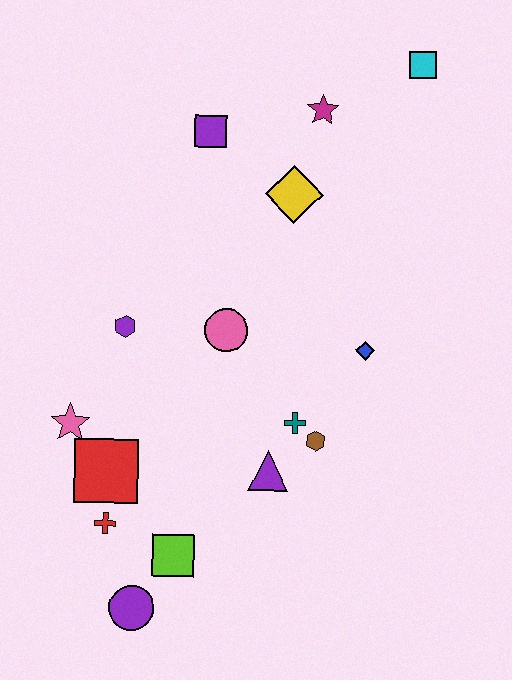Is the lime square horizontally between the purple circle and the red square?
No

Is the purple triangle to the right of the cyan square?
No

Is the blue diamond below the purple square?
Yes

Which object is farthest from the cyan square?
The purple circle is farthest from the cyan square.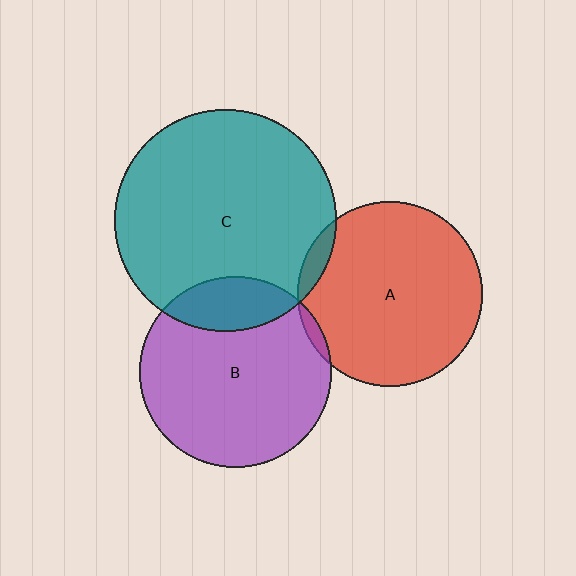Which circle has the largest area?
Circle C (teal).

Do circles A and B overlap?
Yes.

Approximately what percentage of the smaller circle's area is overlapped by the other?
Approximately 5%.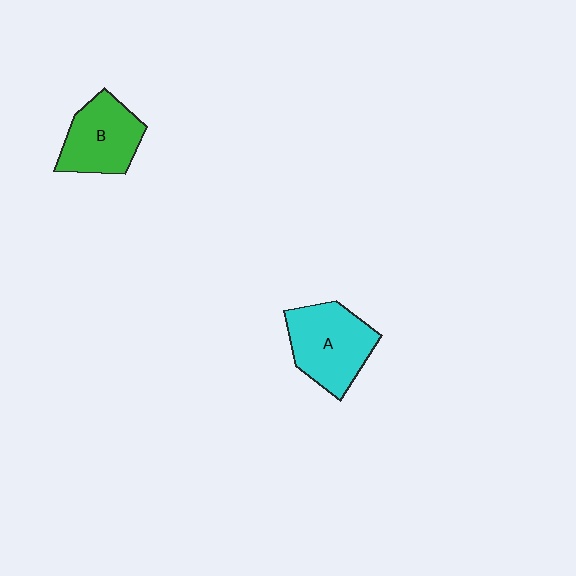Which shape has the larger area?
Shape A (cyan).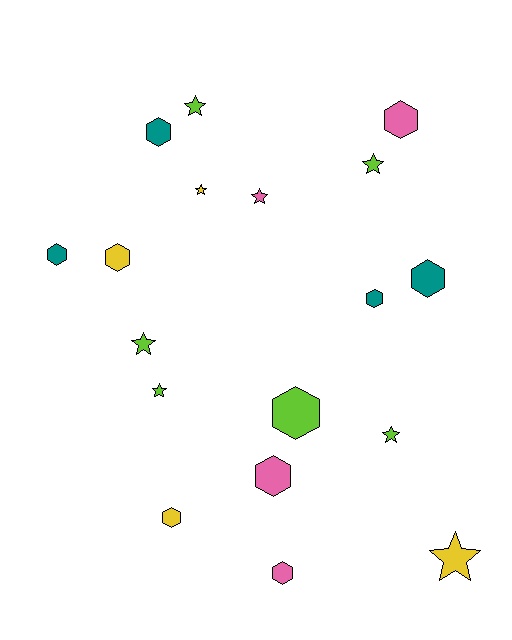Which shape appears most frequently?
Hexagon, with 10 objects.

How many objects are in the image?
There are 18 objects.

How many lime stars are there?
There are 5 lime stars.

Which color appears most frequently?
Lime, with 6 objects.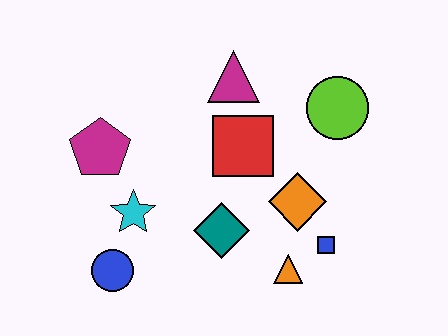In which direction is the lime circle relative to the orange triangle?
The lime circle is above the orange triangle.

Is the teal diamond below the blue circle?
No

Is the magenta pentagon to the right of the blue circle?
No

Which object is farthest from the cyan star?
The lime circle is farthest from the cyan star.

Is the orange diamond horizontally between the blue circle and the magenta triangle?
No